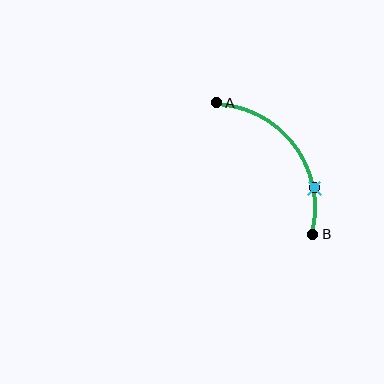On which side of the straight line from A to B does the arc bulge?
The arc bulges above and to the right of the straight line connecting A and B.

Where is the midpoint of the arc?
The arc midpoint is the point on the curve farthest from the straight line joining A and B. It sits above and to the right of that line.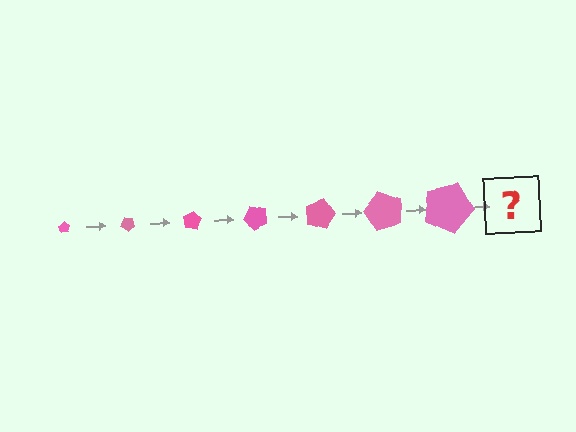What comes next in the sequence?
The next element should be a pentagon, larger than the previous one and rotated 280 degrees from the start.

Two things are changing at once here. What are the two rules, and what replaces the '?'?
The two rules are that the pentagon grows larger each step and it rotates 40 degrees each step. The '?' should be a pentagon, larger than the previous one and rotated 280 degrees from the start.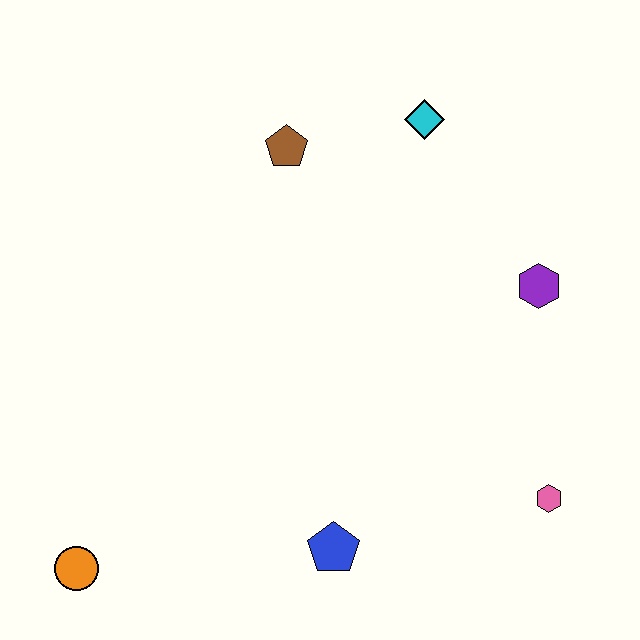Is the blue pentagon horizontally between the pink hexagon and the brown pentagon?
Yes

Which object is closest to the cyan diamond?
The brown pentagon is closest to the cyan diamond.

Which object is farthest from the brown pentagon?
The orange circle is farthest from the brown pentagon.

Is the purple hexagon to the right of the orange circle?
Yes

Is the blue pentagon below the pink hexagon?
Yes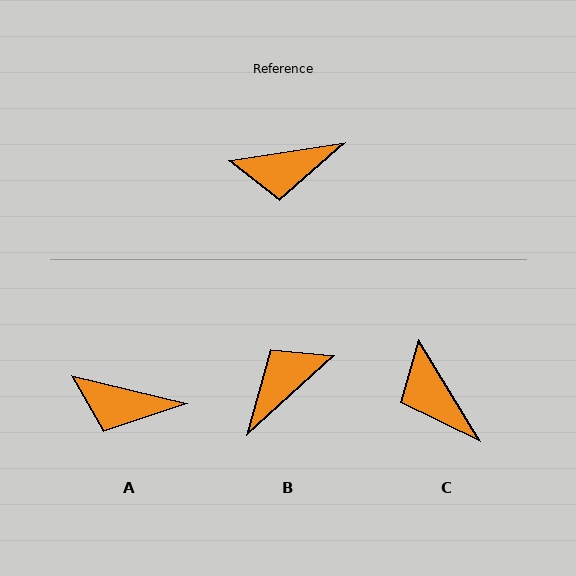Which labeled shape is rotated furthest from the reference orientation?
B, about 147 degrees away.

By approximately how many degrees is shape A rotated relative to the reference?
Approximately 23 degrees clockwise.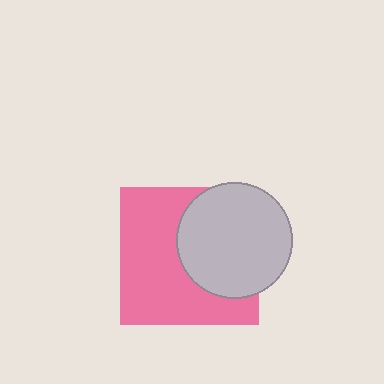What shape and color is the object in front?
The object in front is a light gray circle.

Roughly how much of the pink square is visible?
About half of it is visible (roughly 58%).